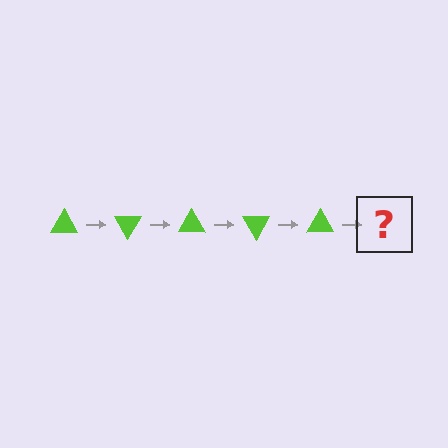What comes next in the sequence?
The next element should be a lime triangle rotated 300 degrees.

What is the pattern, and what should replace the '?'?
The pattern is that the triangle rotates 60 degrees each step. The '?' should be a lime triangle rotated 300 degrees.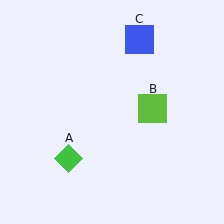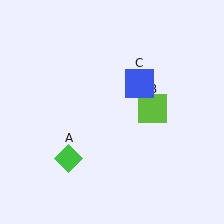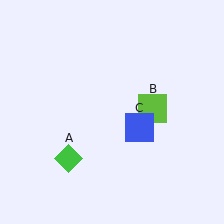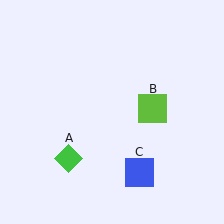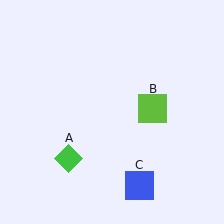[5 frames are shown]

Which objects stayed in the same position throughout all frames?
Green diamond (object A) and lime square (object B) remained stationary.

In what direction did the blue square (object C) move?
The blue square (object C) moved down.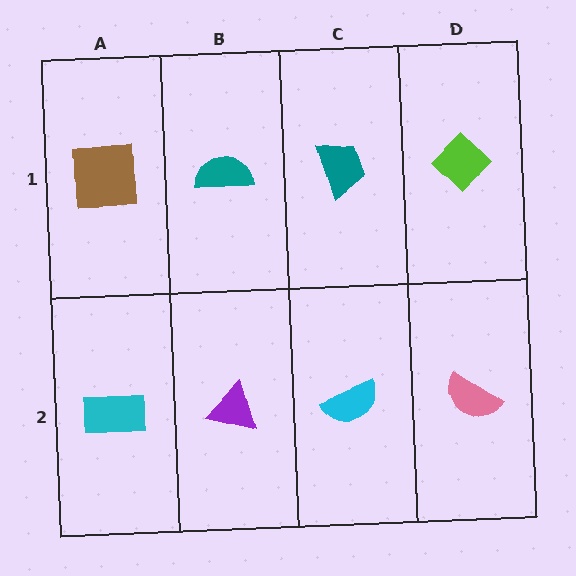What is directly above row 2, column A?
A brown square.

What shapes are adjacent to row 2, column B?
A teal semicircle (row 1, column B), a cyan rectangle (row 2, column A), a cyan semicircle (row 2, column C).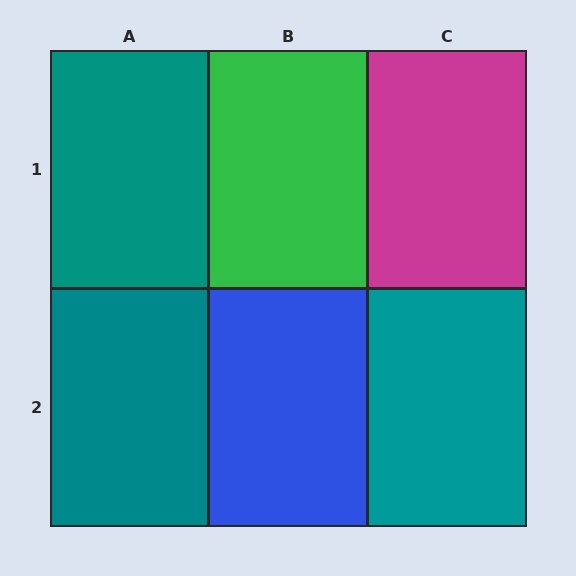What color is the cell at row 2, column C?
Teal.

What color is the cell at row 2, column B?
Blue.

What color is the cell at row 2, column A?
Teal.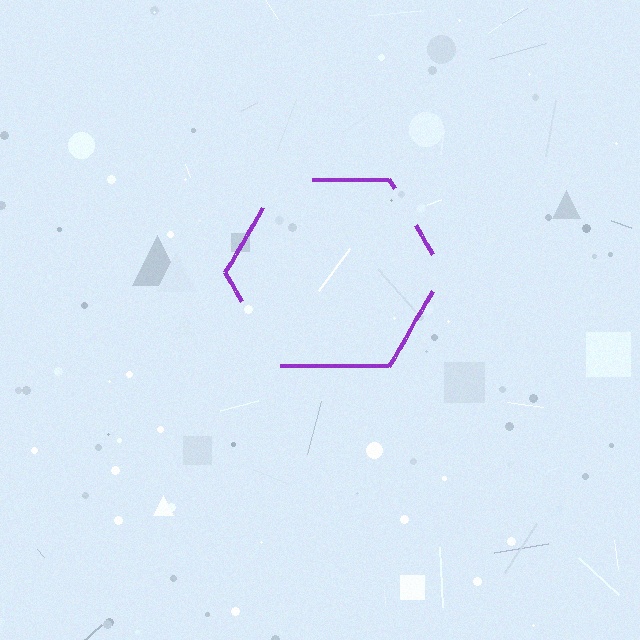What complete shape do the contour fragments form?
The contour fragments form a hexagon.